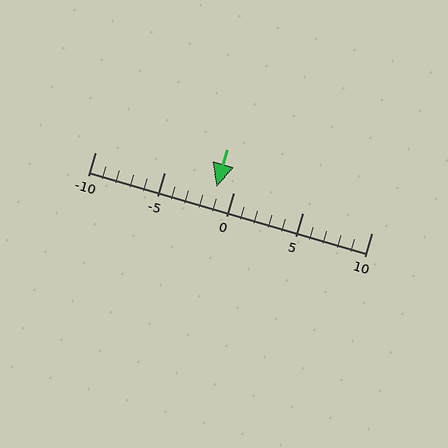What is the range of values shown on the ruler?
The ruler shows values from -10 to 10.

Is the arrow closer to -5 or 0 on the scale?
The arrow is closer to 0.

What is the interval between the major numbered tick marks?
The major tick marks are spaced 5 units apart.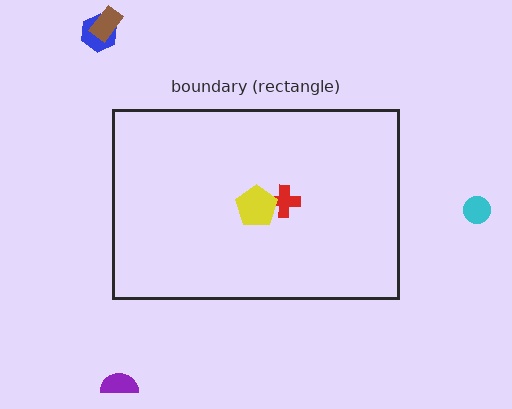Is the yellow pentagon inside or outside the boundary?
Inside.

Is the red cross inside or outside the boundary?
Inside.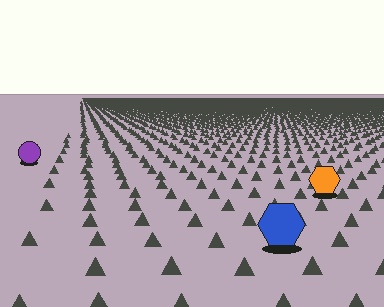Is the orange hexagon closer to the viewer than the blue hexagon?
No. The blue hexagon is closer — you can tell from the texture gradient: the ground texture is coarser near it.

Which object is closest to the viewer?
The blue hexagon is closest. The texture marks near it are larger and more spread out.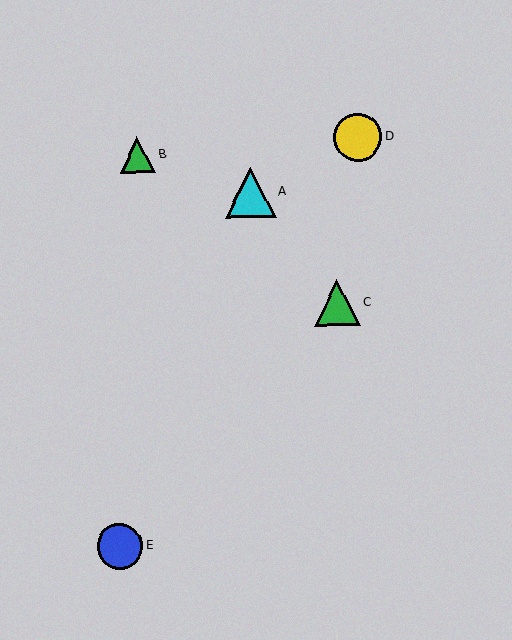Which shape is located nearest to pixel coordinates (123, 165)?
The green triangle (labeled B) at (137, 155) is nearest to that location.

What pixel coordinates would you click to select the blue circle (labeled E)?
Click at (120, 546) to select the blue circle E.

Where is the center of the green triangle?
The center of the green triangle is at (137, 155).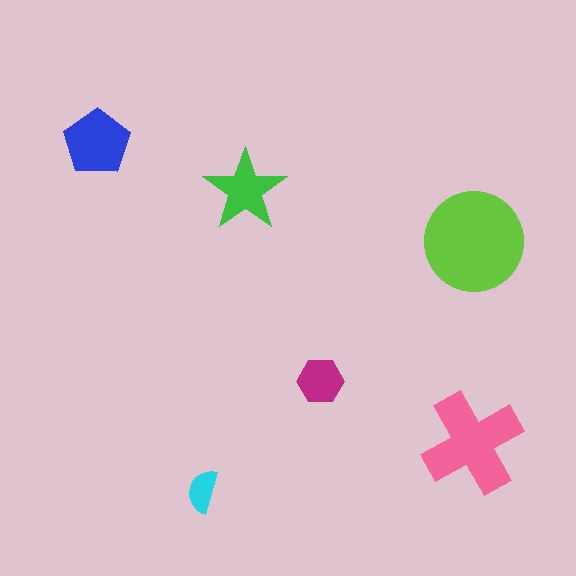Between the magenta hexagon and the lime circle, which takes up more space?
The lime circle.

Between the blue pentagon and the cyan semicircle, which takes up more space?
The blue pentagon.